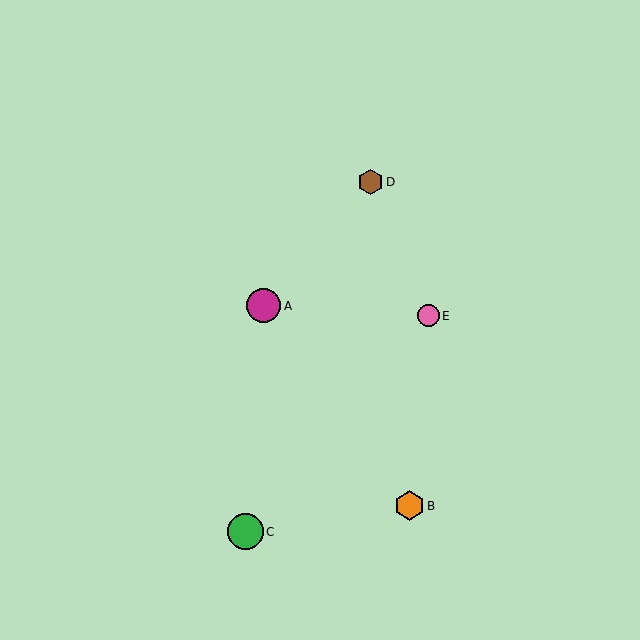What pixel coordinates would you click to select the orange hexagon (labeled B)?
Click at (409, 506) to select the orange hexagon B.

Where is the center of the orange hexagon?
The center of the orange hexagon is at (409, 506).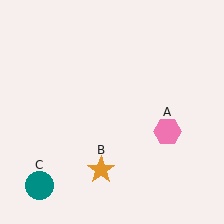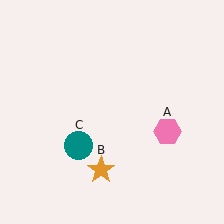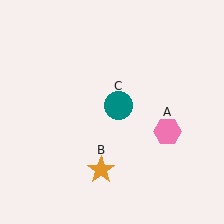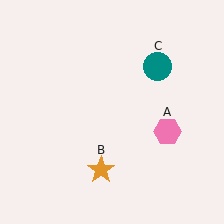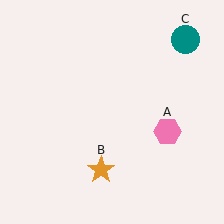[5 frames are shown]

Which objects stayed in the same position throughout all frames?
Pink hexagon (object A) and orange star (object B) remained stationary.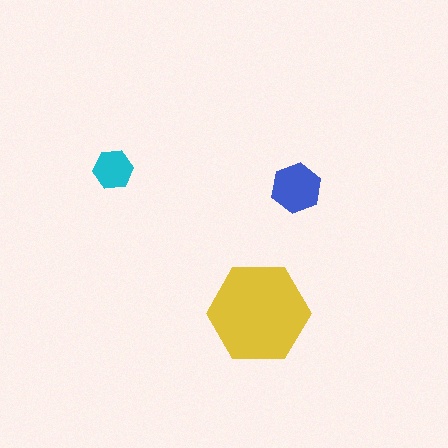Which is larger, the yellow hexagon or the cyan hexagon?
The yellow one.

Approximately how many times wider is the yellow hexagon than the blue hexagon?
About 2 times wider.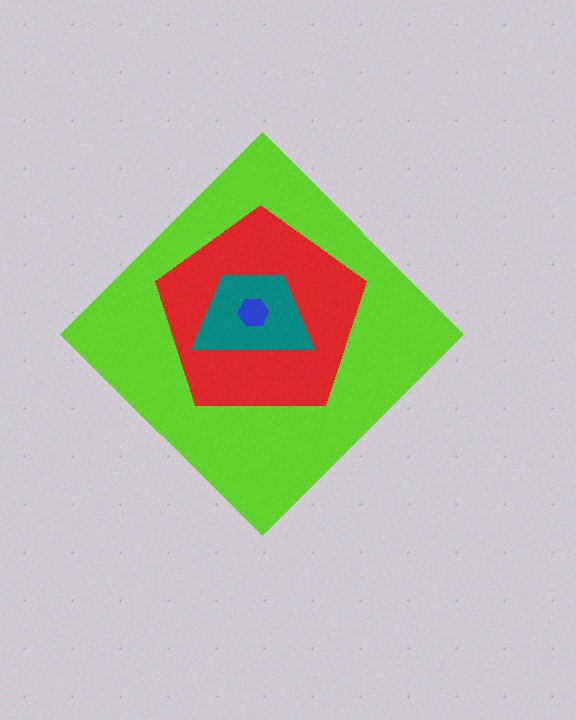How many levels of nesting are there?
4.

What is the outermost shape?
The lime diamond.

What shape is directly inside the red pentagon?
The teal trapezoid.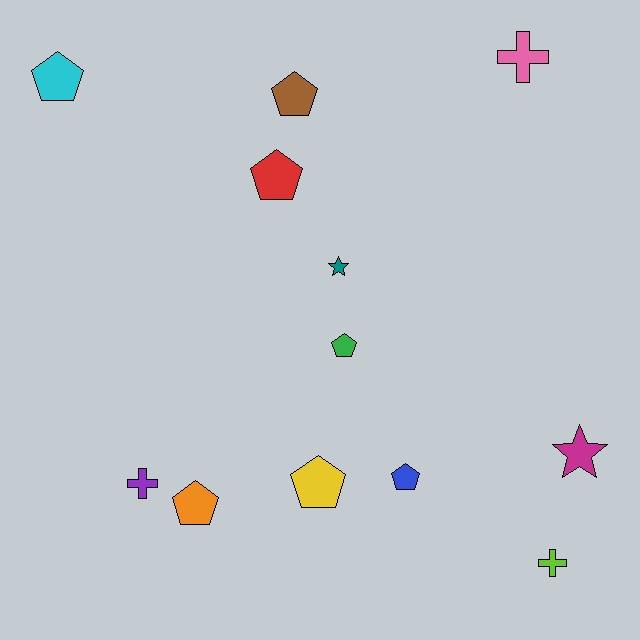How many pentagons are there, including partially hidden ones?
There are 7 pentagons.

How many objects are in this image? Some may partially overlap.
There are 12 objects.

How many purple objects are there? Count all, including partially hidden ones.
There is 1 purple object.